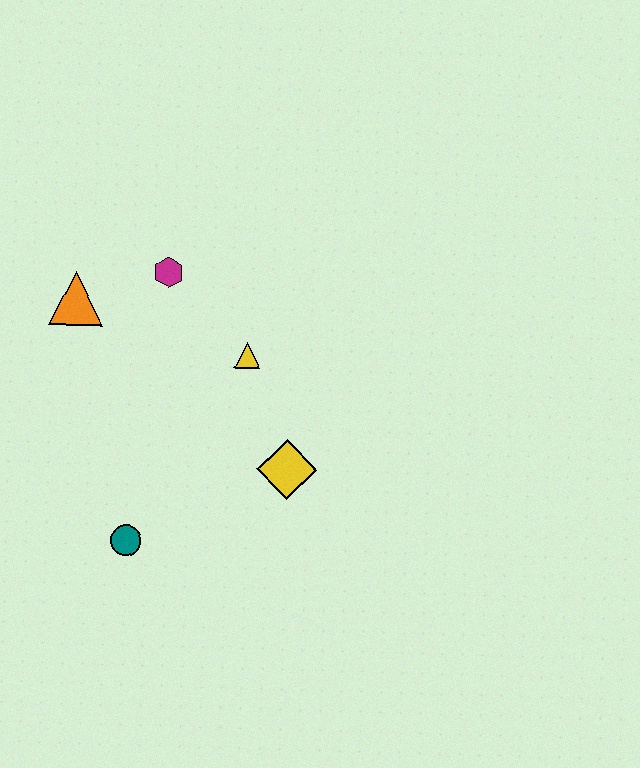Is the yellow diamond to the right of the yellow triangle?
Yes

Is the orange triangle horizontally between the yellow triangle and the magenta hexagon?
No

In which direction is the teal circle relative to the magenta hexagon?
The teal circle is below the magenta hexagon.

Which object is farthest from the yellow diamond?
The orange triangle is farthest from the yellow diamond.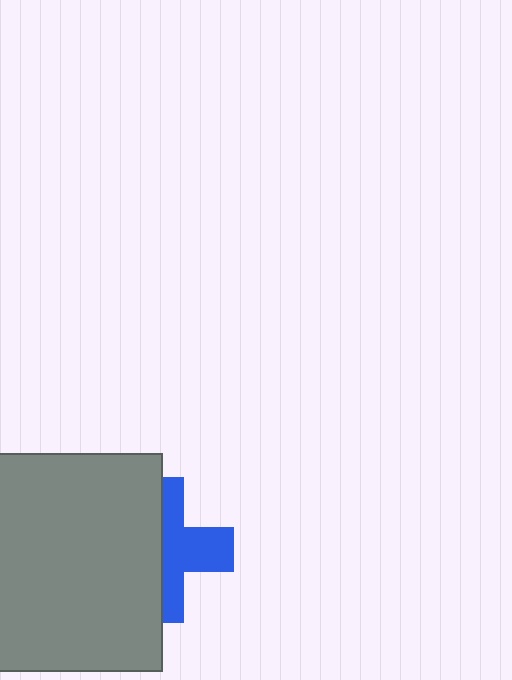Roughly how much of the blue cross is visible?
About half of it is visible (roughly 47%).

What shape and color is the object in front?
The object in front is a gray square.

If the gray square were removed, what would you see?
You would see the complete blue cross.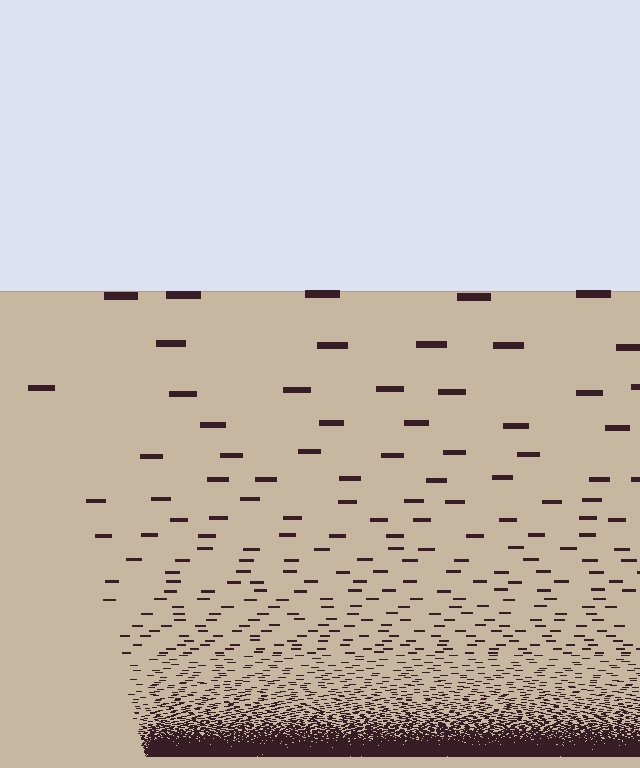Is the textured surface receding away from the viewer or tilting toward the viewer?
The surface appears to tilt toward the viewer. Texture elements get larger and sparser toward the top.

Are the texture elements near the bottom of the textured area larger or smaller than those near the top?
Smaller. The gradient is inverted — elements near the bottom are smaller and denser.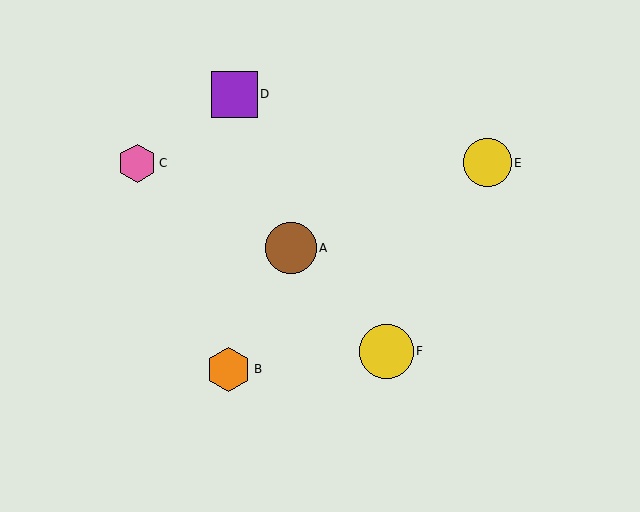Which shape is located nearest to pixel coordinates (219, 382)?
The orange hexagon (labeled B) at (229, 369) is nearest to that location.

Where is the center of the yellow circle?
The center of the yellow circle is at (386, 351).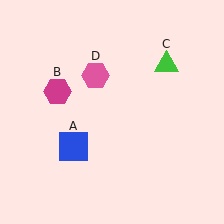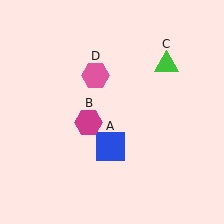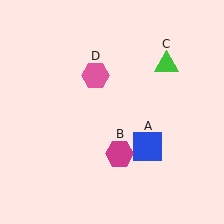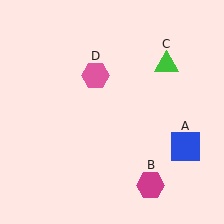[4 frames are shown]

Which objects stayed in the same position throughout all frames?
Green triangle (object C) and pink hexagon (object D) remained stationary.